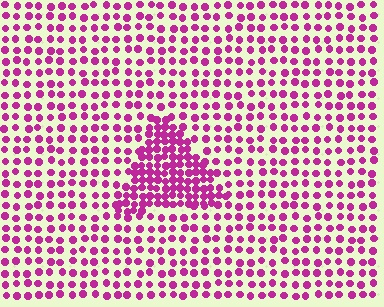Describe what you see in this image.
The image contains small magenta elements arranged at two different densities. A triangle-shaped region is visible where the elements are more densely packed than the surrounding area.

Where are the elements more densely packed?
The elements are more densely packed inside the triangle boundary.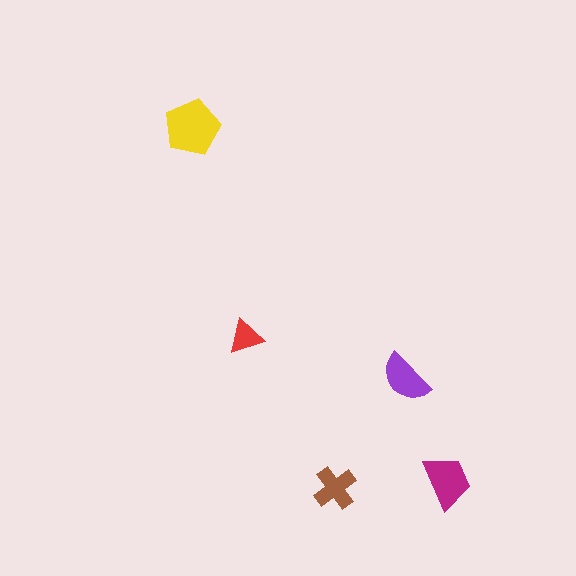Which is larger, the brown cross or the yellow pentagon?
The yellow pentagon.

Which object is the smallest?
The red triangle.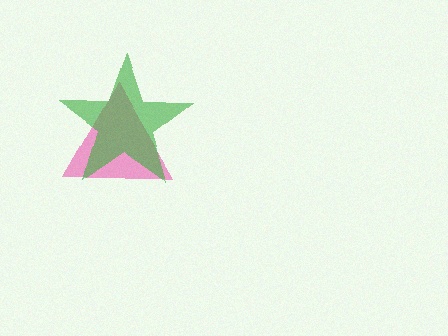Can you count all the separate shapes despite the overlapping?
Yes, there are 2 separate shapes.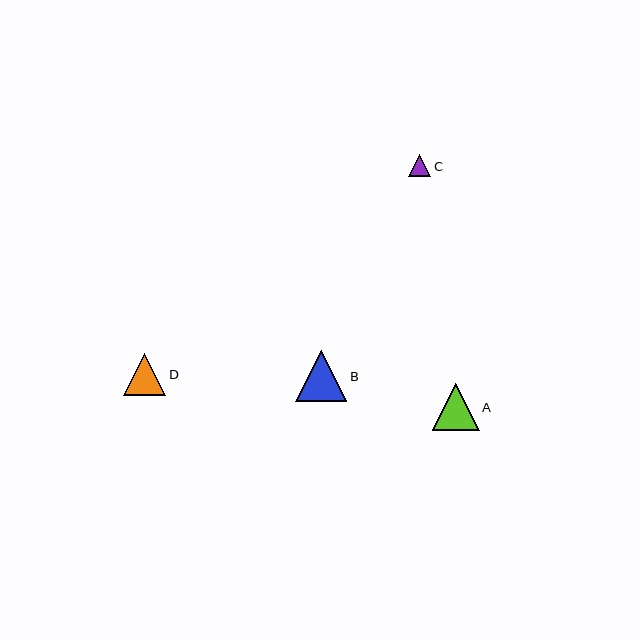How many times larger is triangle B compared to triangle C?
Triangle B is approximately 2.4 times the size of triangle C.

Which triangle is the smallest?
Triangle C is the smallest with a size of approximately 22 pixels.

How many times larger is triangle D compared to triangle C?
Triangle D is approximately 2.0 times the size of triangle C.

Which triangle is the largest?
Triangle B is the largest with a size of approximately 52 pixels.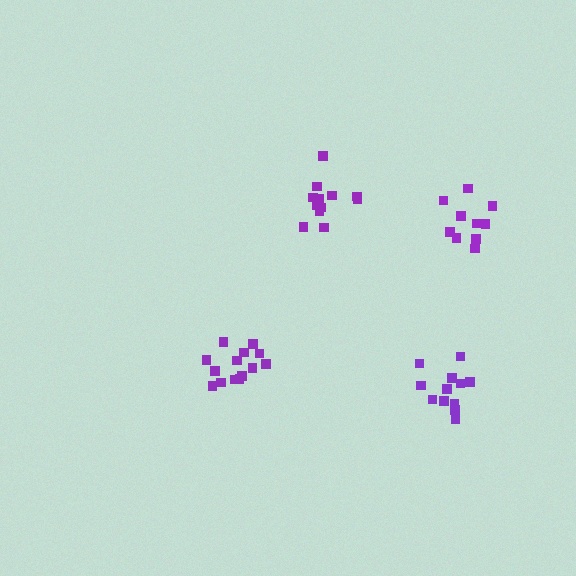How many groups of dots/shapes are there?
There are 4 groups.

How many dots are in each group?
Group 1: 12 dots, Group 2: 10 dots, Group 3: 12 dots, Group 4: 14 dots (48 total).